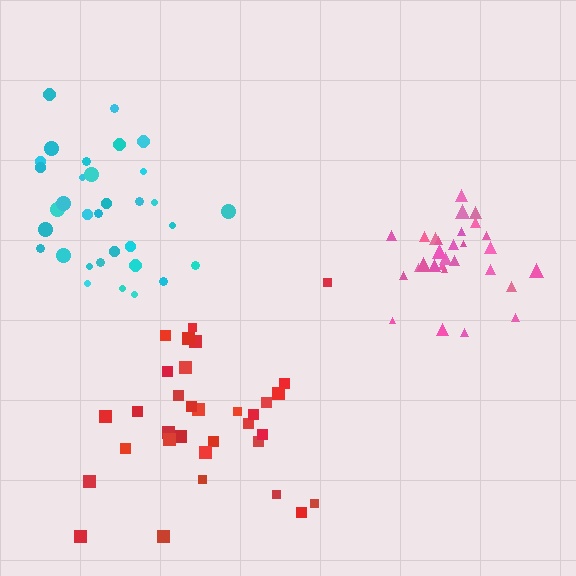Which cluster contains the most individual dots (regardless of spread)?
Cyan (33).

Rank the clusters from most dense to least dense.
pink, red, cyan.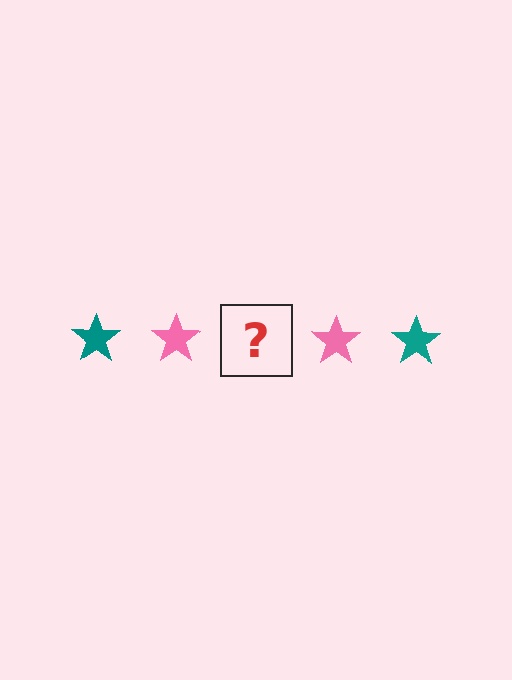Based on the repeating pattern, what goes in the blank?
The blank should be a teal star.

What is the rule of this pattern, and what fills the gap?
The rule is that the pattern cycles through teal, pink stars. The gap should be filled with a teal star.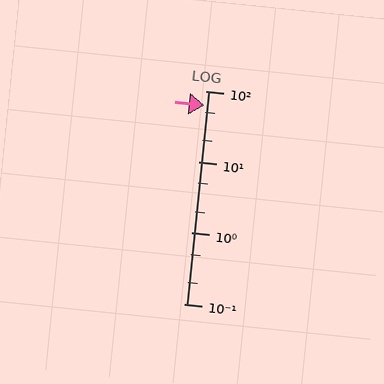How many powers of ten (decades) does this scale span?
The scale spans 3 decades, from 0.1 to 100.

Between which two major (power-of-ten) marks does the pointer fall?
The pointer is between 10 and 100.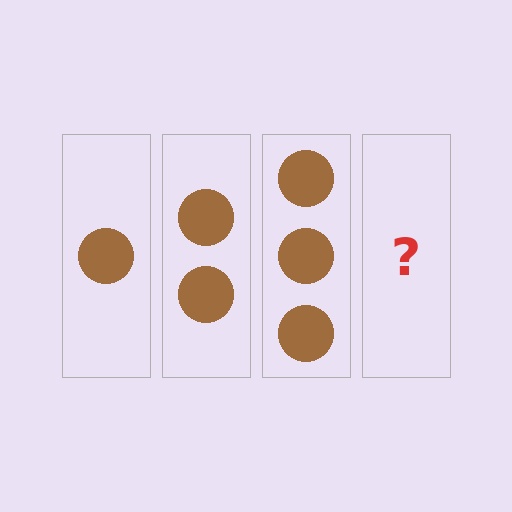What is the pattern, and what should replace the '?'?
The pattern is that each step adds one more circle. The '?' should be 4 circles.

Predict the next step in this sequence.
The next step is 4 circles.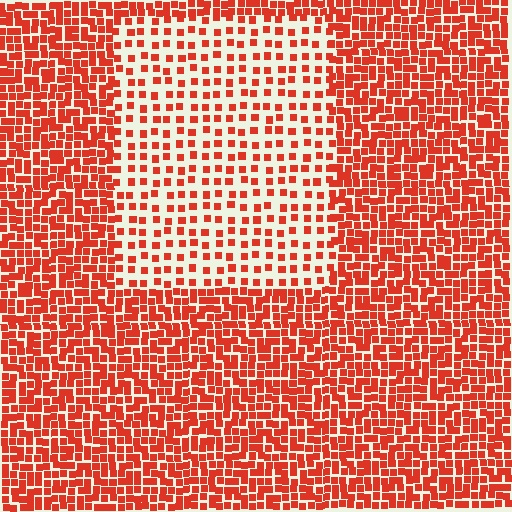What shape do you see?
I see a rectangle.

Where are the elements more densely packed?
The elements are more densely packed outside the rectangle boundary.